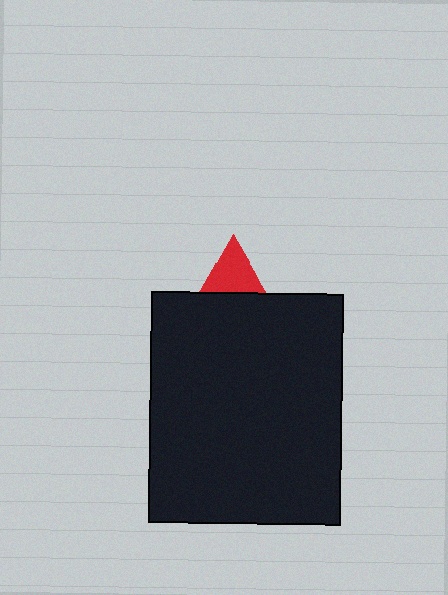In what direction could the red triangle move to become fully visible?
The red triangle could move up. That would shift it out from behind the black rectangle entirely.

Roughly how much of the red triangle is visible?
A small part of it is visible (roughly 33%).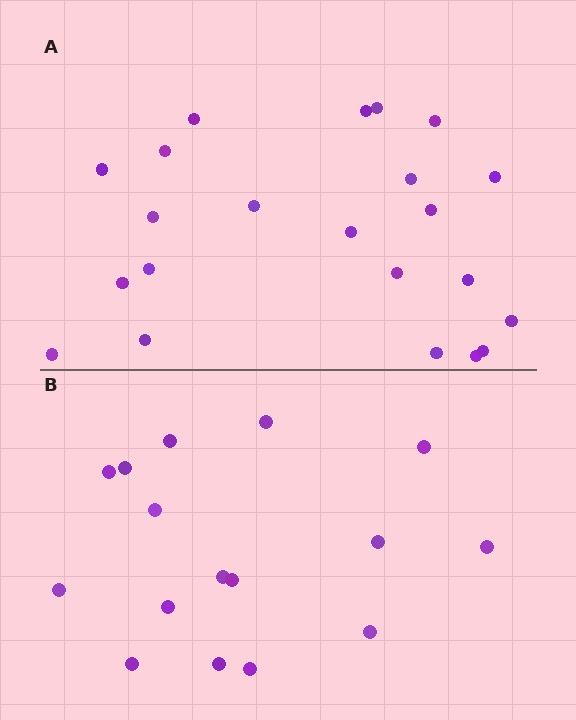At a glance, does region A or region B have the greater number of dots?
Region A (the top region) has more dots.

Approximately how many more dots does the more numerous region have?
Region A has about 6 more dots than region B.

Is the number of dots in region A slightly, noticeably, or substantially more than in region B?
Region A has noticeably more, but not dramatically so. The ratio is roughly 1.4 to 1.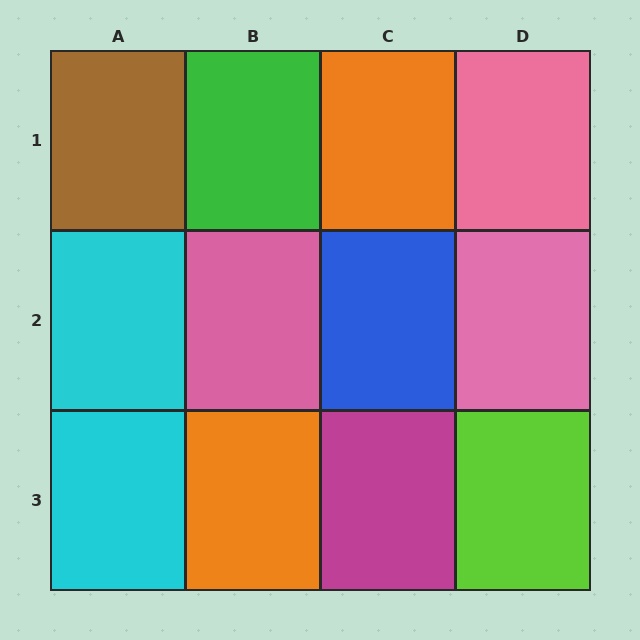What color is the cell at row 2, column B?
Pink.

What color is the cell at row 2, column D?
Pink.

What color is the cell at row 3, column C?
Magenta.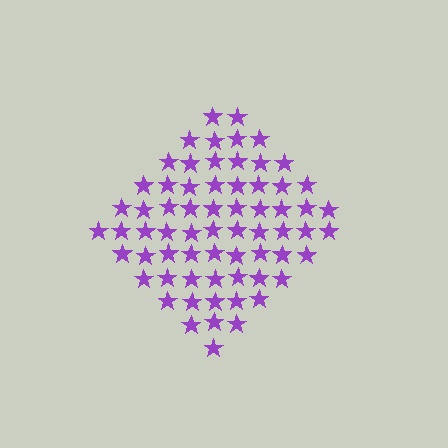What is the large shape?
The large shape is a diamond.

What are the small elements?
The small elements are stars.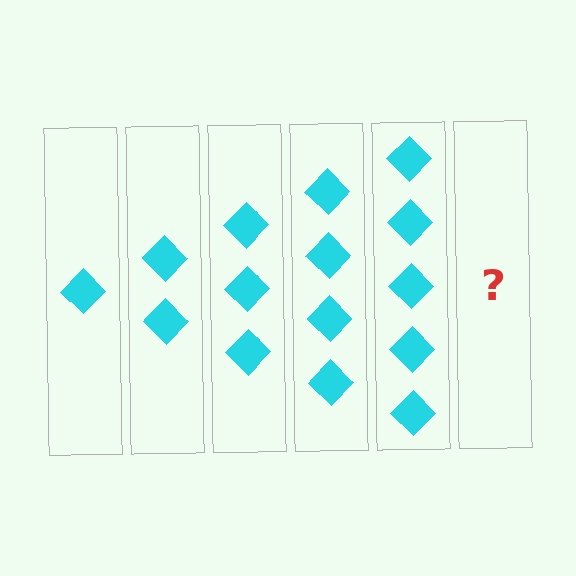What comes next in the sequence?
The next element should be 6 diamonds.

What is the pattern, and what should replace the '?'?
The pattern is that each step adds one more diamond. The '?' should be 6 diamonds.